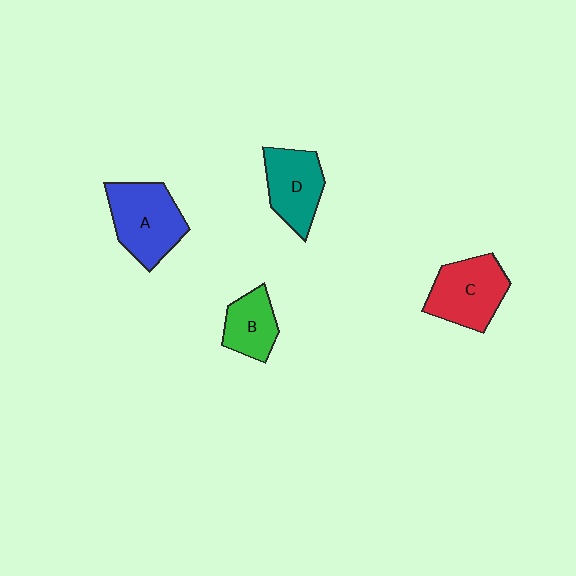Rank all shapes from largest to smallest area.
From largest to smallest: A (blue), C (red), D (teal), B (green).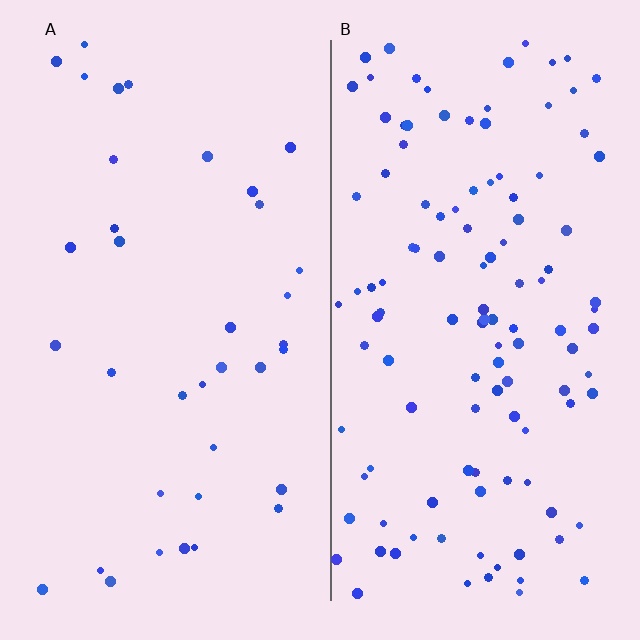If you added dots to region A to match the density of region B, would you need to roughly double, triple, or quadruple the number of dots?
Approximately triple.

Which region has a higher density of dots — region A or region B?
B (the right).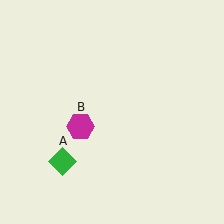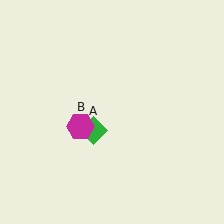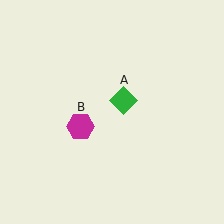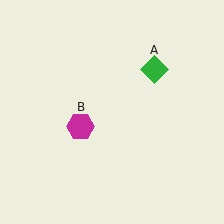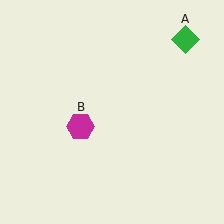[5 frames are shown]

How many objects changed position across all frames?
1 object changed position: green diamond (object A).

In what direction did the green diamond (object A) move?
The green diamond (object A) moved up and to the right.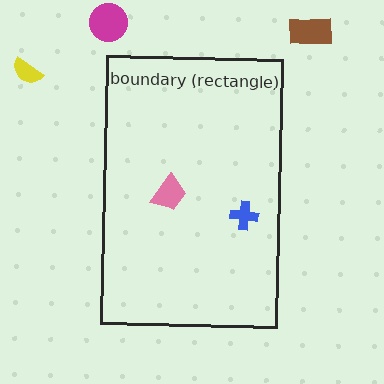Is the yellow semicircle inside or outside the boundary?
Outside.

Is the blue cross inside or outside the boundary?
Inside.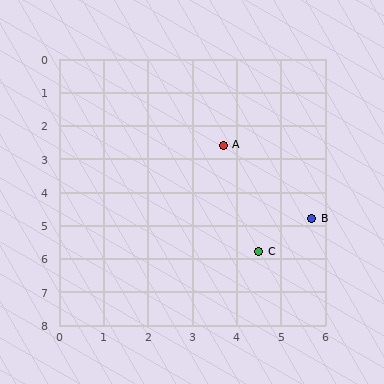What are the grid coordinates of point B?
Point B is at approximately (5.7, 4.8).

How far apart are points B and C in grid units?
Points B and C are about 1.6 grid units apart.